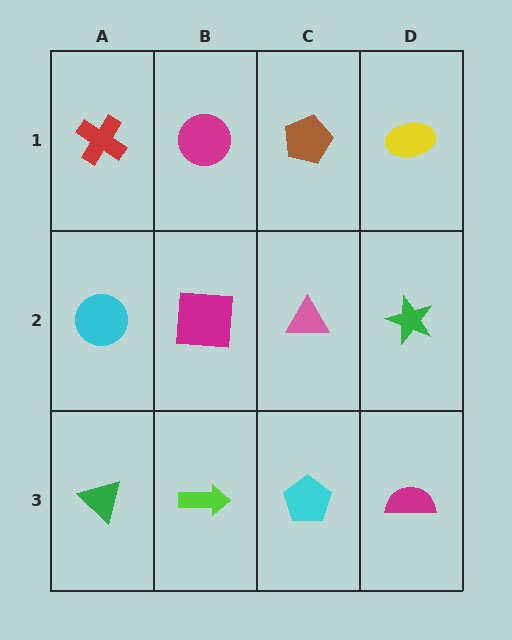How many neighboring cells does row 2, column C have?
4.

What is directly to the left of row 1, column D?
A brown pentagon.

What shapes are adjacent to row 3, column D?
A green star (row 2, column D), a cyan pentagon (row 3, column C).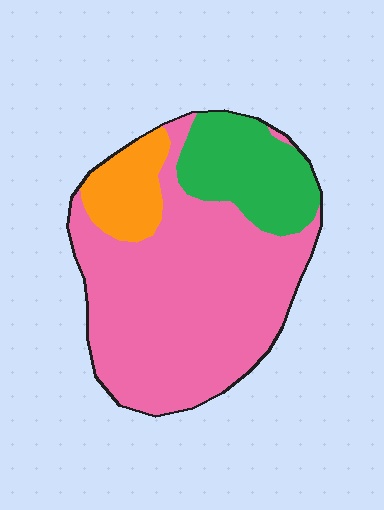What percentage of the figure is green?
Green covers around 20% of the figure.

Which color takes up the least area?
Orange, at roughly 10%.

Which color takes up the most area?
Pink, at roughly 65%.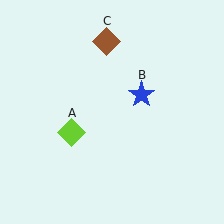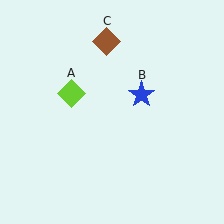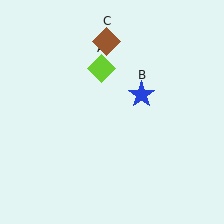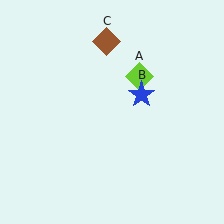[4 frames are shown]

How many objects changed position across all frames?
1 object changed position: lime diamond (object A).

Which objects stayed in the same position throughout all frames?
Blue star (object B) and brown diamond (object C) remained stationary.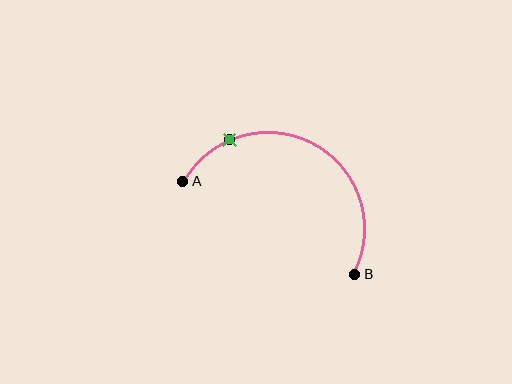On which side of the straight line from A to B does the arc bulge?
The arc bulges above the straight line connecting A and B.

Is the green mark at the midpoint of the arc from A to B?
No. The green mark lies on the arc but is closer to endpoint A. The arc midpoint would be at the point on the curve equidistant along the arc from both A and B.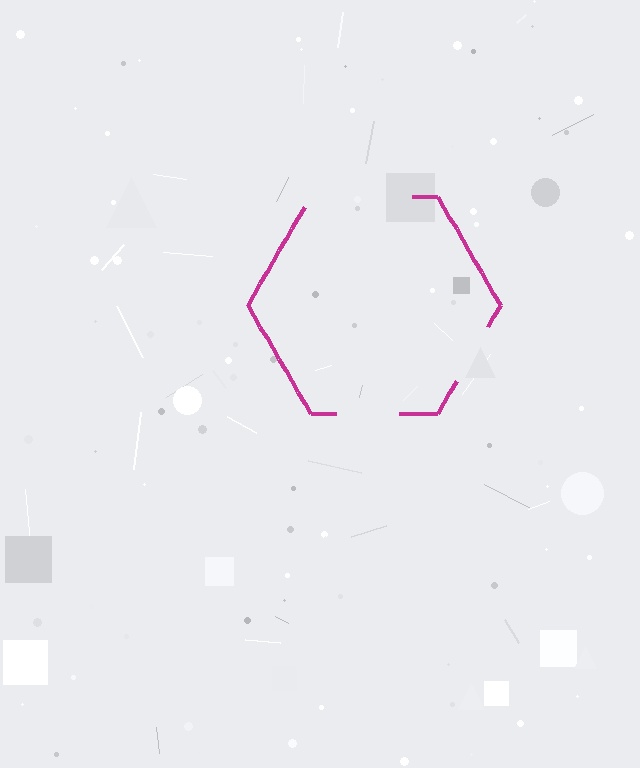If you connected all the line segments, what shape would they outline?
They would outline a hexagon.